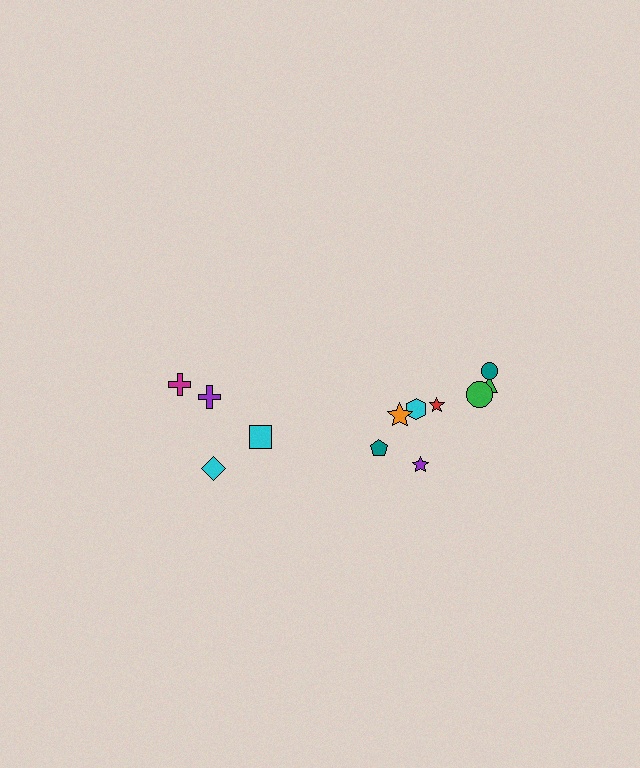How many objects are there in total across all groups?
There are 12 objects.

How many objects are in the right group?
There are 8 objects.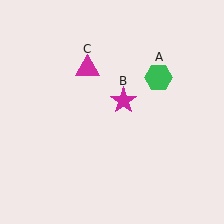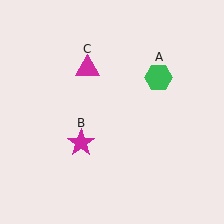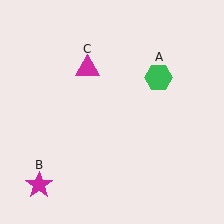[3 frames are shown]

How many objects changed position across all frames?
1 object changed position: magenta star (object B).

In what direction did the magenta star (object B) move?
The magenta star (object B) moved down and to the left.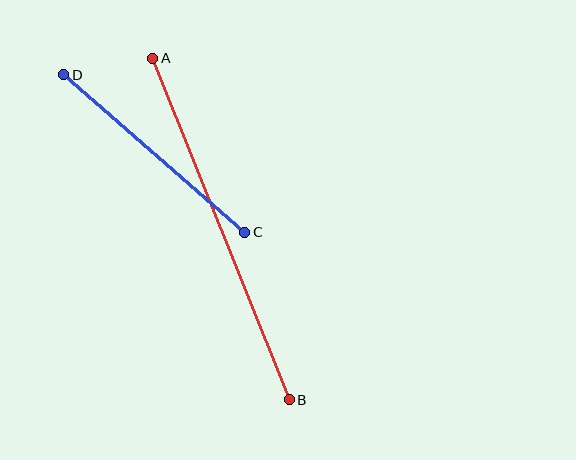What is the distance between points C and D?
The distance is approximately 240 pixels.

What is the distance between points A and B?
The distance is approximately 368 pixels.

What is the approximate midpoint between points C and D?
The midpoint is at approximately (154, 154) pixels.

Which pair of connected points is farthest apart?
Points A and B are farthest apart.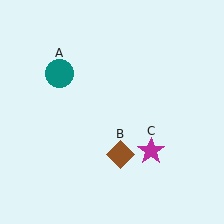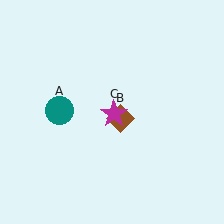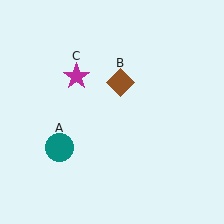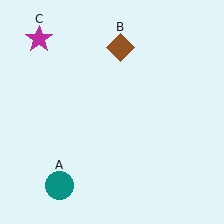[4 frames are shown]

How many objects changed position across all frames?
3 objects changed position: teal circle (object A), brown diamond (object B), magenta star (object C).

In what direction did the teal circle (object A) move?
The teal circle (object A) moved down.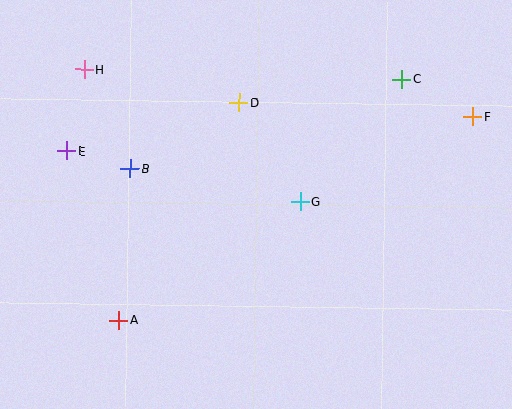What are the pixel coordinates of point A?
Point A is at (119, 320).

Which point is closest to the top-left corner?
Point H is closest to the top-left corner.